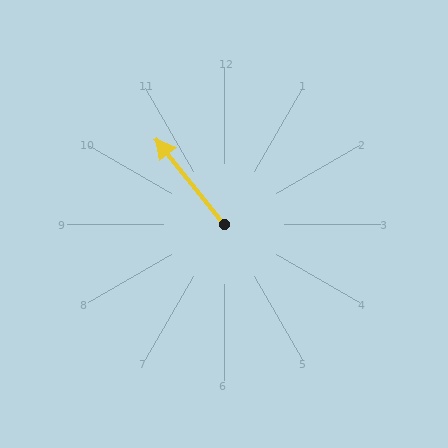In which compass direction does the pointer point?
Northwest.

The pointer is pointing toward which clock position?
Roughly 11 o'clock.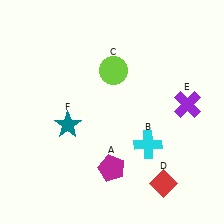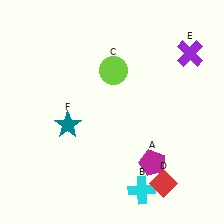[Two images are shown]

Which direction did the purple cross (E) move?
The purple cross (E) moved up.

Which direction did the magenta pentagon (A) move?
The magenta pentagon (A) moved right.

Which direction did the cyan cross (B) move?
The cyan cross (B) moved down.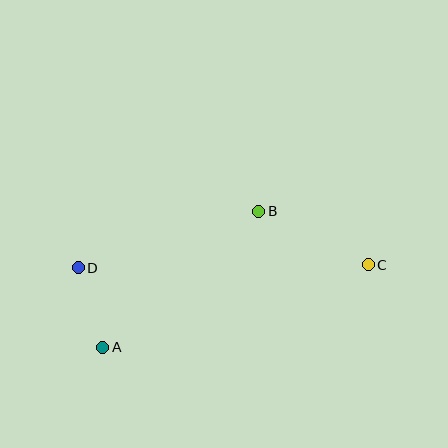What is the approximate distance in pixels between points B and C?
The distance between B and C is approximately 122 pixels.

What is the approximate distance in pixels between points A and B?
The distance between A and B is approximately 207 pixels.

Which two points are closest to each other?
Points A and D are closest to each other.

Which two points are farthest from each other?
Points C and D are farthest from each other.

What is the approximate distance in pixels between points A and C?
The distance between A and C is approximately 278 pixels.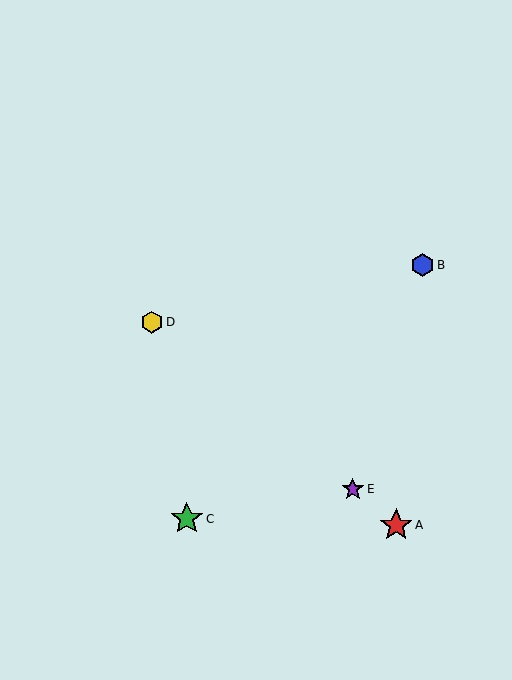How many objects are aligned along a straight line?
3 objects (A, D, E) are aligned along a straight line.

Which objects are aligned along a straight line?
Objects A, D, E are aligned along a straight line.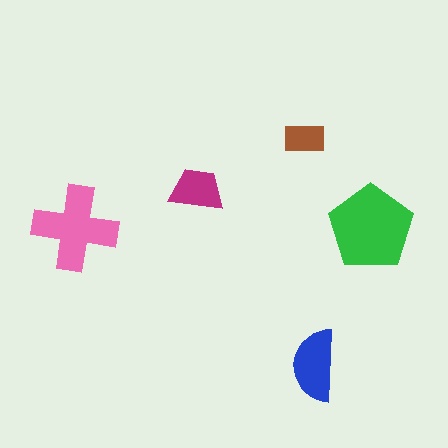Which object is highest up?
The brown rectangle is topmost.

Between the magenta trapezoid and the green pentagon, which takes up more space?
The green pentagon.